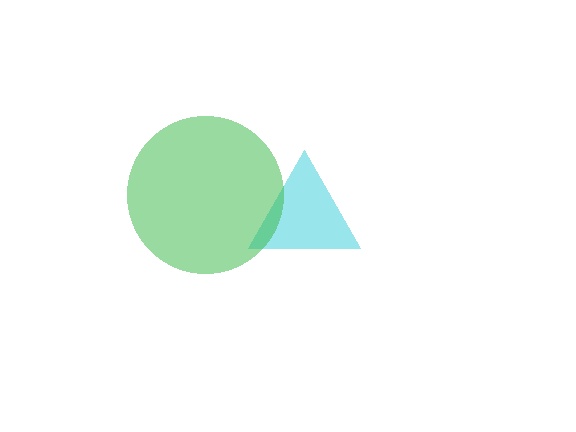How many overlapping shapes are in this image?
There are 2 overlapping shapes in the image.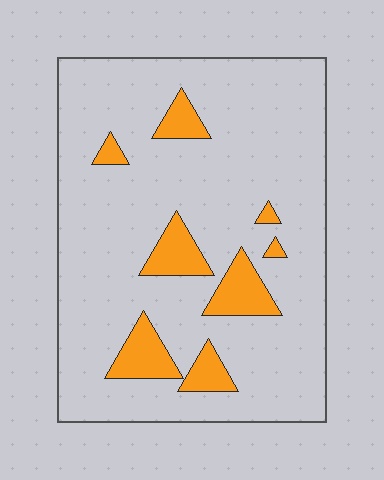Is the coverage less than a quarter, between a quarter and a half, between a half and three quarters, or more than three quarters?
Less than a quarter.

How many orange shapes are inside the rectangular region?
8.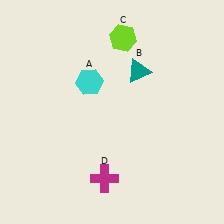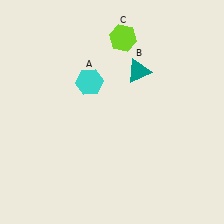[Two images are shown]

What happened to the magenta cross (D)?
The magenta cross (D) was removed in Image 2. It was in the bottom-left area of Image 1.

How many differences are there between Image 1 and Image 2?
There is 1 difference between the two images.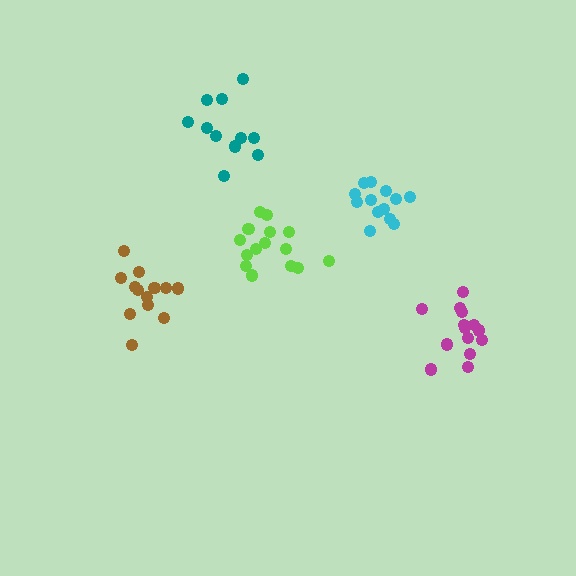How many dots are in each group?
Group 1: 15 dots, Group 2: 14 dots, Group 3: 13 dots, Group 4: 13 dots, Group 5: 11 dots (66 total).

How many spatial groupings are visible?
There are 5 spatial groupings.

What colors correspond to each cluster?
The clusters are colored: lime, magenta, cyan, brown, teal.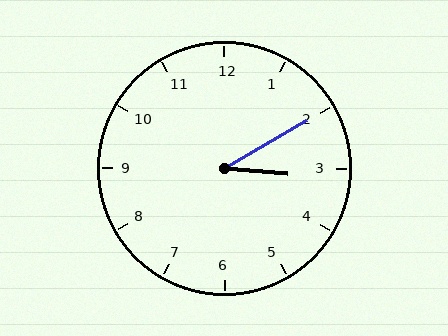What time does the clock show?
3:10.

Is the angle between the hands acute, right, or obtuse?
It is acute.